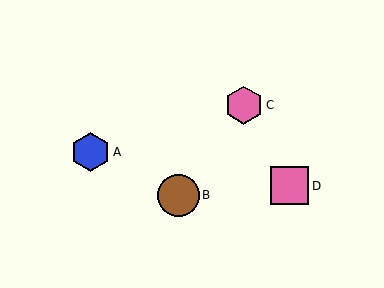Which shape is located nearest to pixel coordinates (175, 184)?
The brown circle (labeled B) at (178, 195) is nearest to that location.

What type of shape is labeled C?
Shape C is a pink hexagon.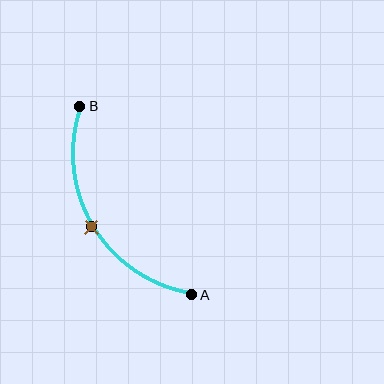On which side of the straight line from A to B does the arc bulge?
The arc bulges to the left of the straight line connecting A and B.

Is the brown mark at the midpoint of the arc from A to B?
Yes. The brown mark lies on the arc at equal arc-length from both A and B — it is the arc midpoint.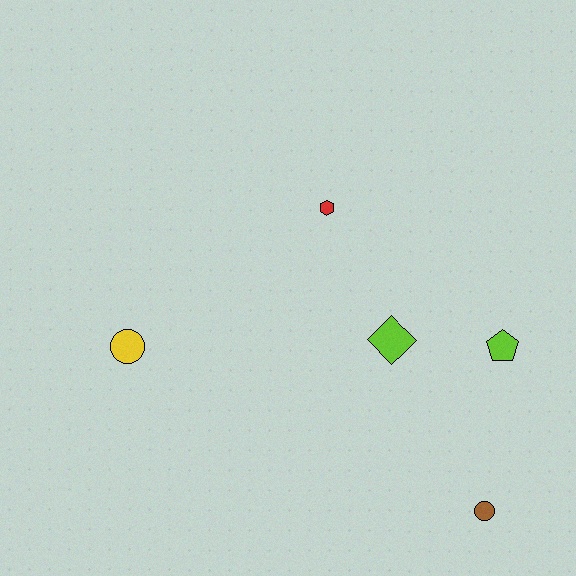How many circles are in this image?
There are 2 circles.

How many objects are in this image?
There are 5 objects.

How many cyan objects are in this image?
There are no cyan objects.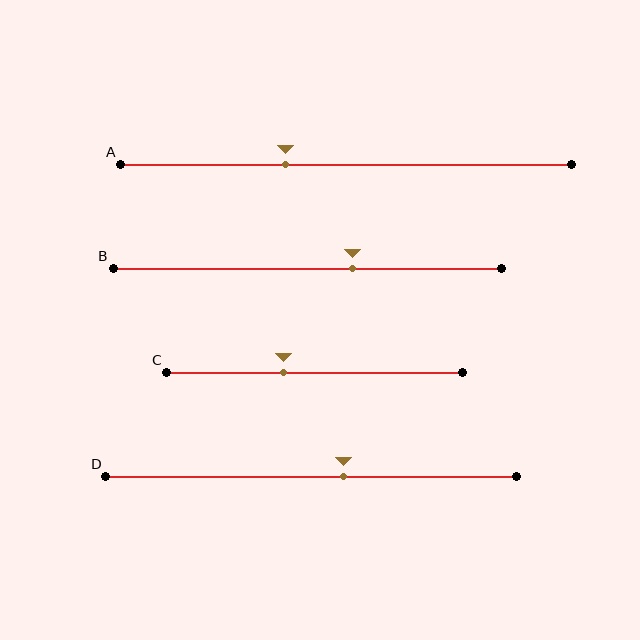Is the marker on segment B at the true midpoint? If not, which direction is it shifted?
No, the marker on segment B is shifted to the right by about 11% of the segment length.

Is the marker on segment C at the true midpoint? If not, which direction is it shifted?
No, the marker on segment C is shifted to the left by about 11% of the segment length.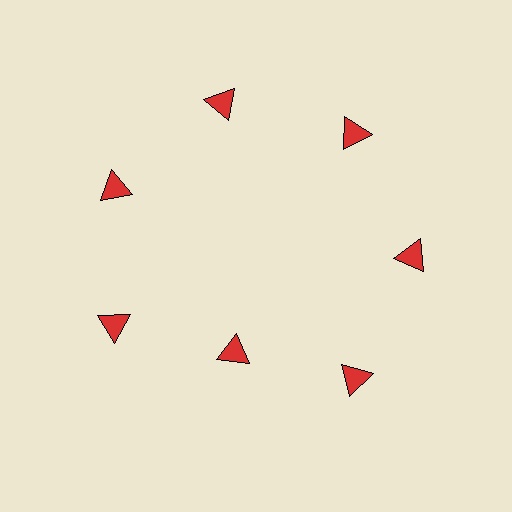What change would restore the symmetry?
The symmetry would be restored by moving it outward, back onto the ring so that all 7 triangles sit at equal angles and equal distance from the center.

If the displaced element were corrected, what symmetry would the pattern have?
It would have 7-fold rotational symmetry — the pattern would map onto itself every 51 degrees.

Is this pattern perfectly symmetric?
No. The 7 red triangles are arranged in a ring, but one element near the 6 o'clock position is pulled inward toward the center, breaking the 7-fold rotational symmetry.